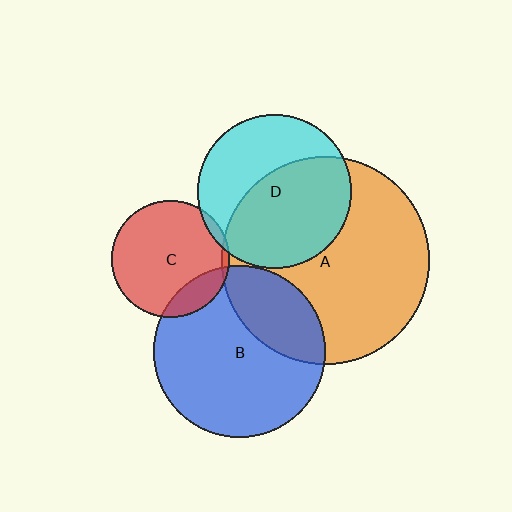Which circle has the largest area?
Circle A (orange).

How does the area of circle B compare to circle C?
Approximately 2.1 times.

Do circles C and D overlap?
Yes.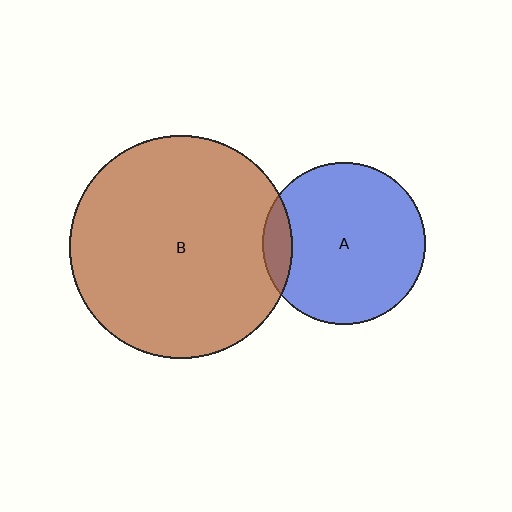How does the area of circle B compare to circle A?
Approximately 1.9 times.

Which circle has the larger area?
Circle B (brown).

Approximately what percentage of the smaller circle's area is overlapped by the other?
Approximately 10%.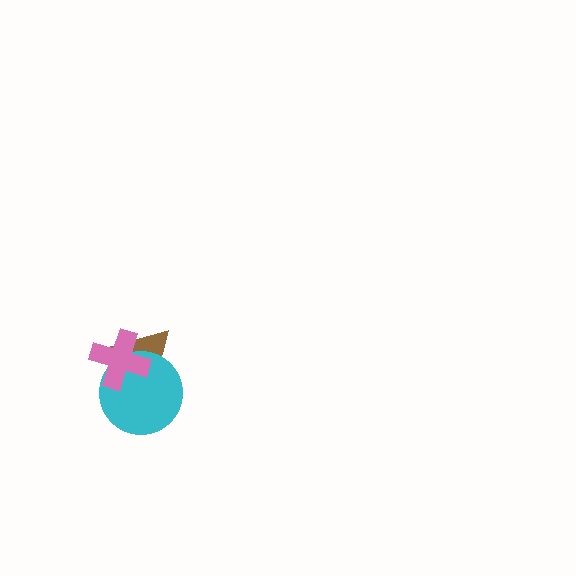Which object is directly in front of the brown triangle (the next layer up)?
The cyan circle is directly in front of the brown triangle.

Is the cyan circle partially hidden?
Yes, it is partially covered by another shape.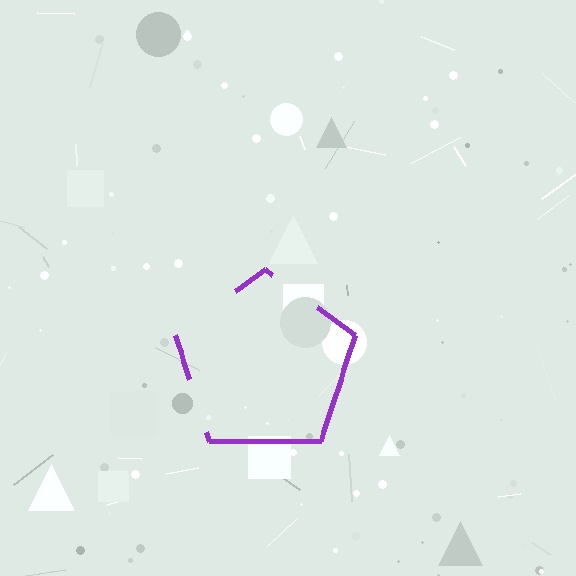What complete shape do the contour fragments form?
The contour fragments form a pentagon.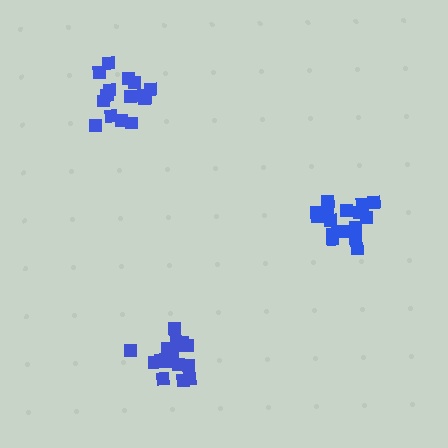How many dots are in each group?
Group 1: 17 dots, Group 2: 18 dots, Group 3: 19 dots (54 total).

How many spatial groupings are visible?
There are 3 spatial groupings.